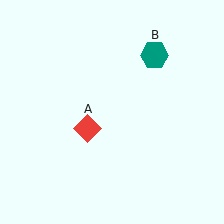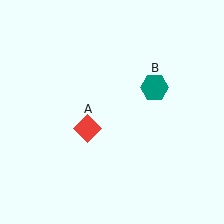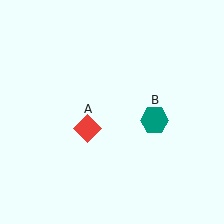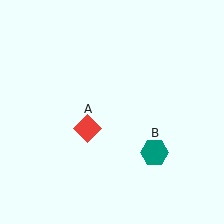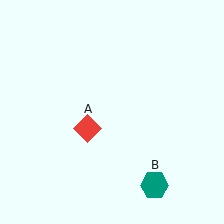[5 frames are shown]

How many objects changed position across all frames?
1 object changed position: teal hexagon (object B).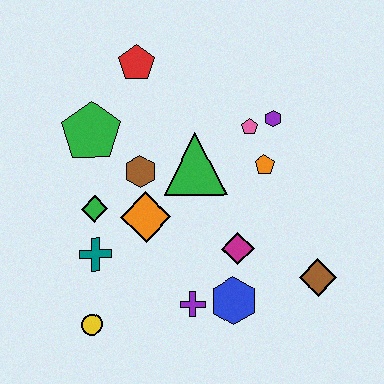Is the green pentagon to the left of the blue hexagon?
Yes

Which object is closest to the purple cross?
The blue hexagon is closest to the purple cross.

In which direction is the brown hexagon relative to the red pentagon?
The brown hexagon is below the red pentagon.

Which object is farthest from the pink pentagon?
The yellow circle is farthest from the pink pentagon.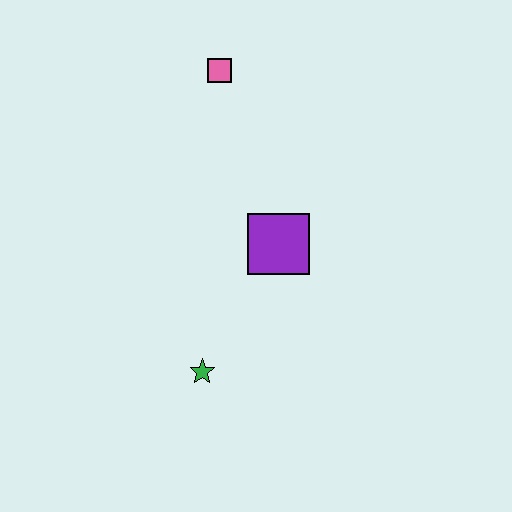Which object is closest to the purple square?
The green star is closest to the purple square.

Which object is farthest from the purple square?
The pink square is farthest from the purple square.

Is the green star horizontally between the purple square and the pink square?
No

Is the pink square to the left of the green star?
No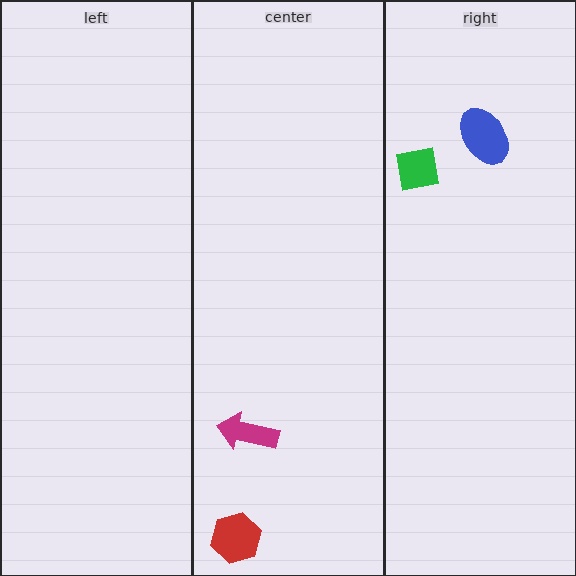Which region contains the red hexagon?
The center region.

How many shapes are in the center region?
2.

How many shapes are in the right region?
2.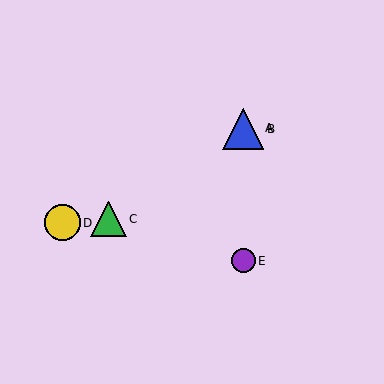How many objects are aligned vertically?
3 objects (A, B, E) are aligned vertically.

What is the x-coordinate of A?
Object A is at x≈243.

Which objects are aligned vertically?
Objects A, B, E are aligned vertically.